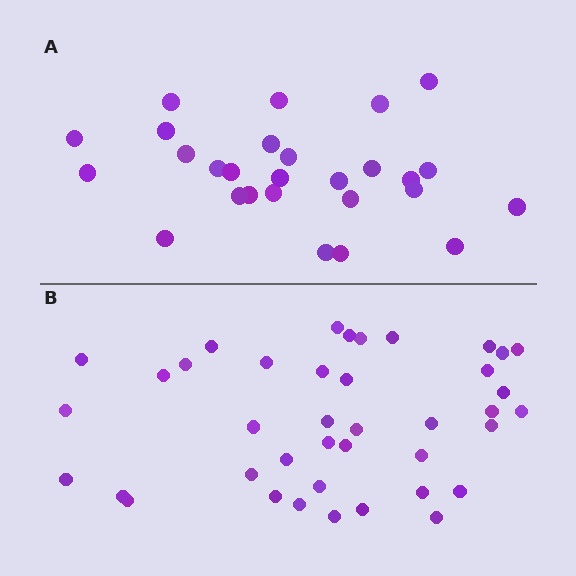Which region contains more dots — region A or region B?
Region B (the bottom region) has more dots.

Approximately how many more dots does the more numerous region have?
Region B has approximately 15 more dots than region A.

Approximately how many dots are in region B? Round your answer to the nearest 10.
About 40 dots.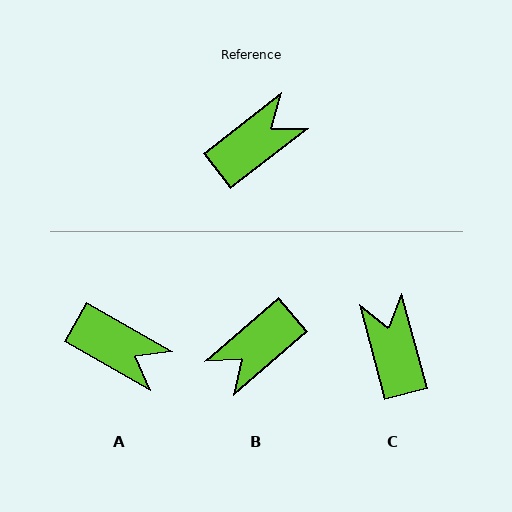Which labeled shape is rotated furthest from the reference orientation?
B, about 177 degrees away.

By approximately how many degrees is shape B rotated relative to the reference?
Approximately 177 degrees clockwise.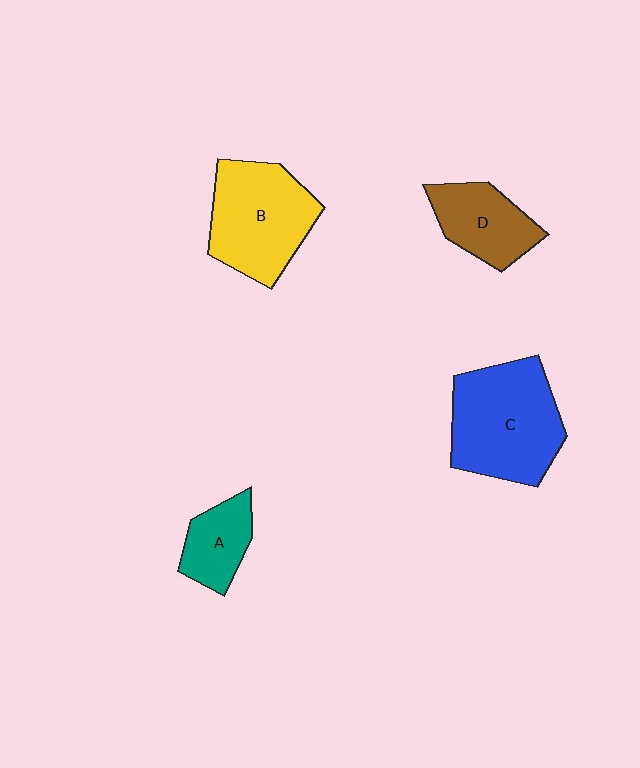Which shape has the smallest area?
Shape A (teal).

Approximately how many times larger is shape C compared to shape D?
Approximately 1.8 times.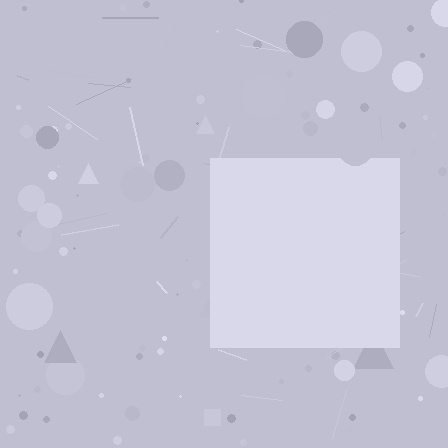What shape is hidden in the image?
A square is hidden in the image.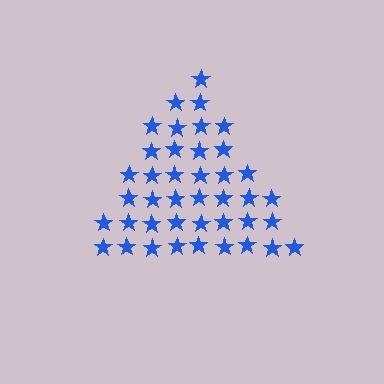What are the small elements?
The small elements are stars.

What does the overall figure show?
The overall figure shows a triangle.